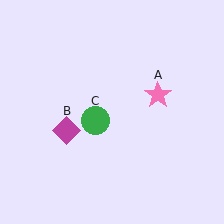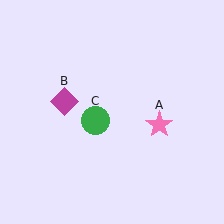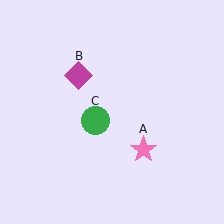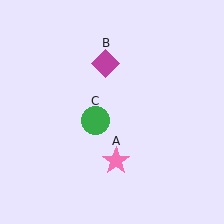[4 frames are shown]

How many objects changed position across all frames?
2 objects changed position: pink star (object A), magenta diamond (object B).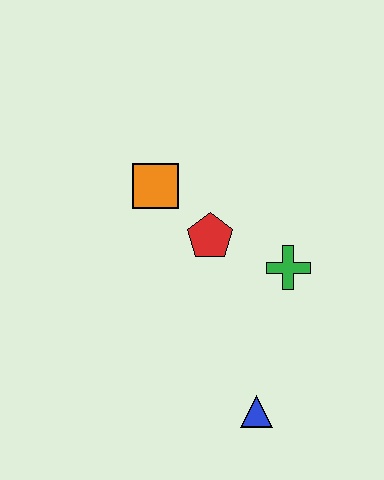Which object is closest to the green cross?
The red pentagon is closest to the green cross.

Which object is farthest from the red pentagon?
The blue triangle is farthest from the red pentagon.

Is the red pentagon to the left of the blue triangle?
Yes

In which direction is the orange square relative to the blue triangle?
The orange square is above the blue triangle.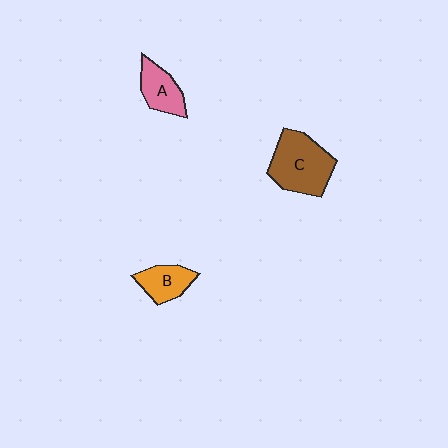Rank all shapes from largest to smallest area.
From largest to smallest: C (brown), A (pink), B (orange).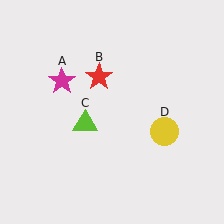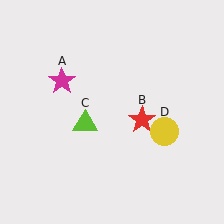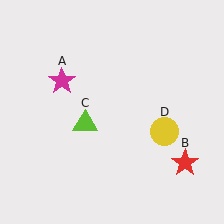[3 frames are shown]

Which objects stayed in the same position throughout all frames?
Magenta star (object A) and lime triangle (object C) and yellow circle (object D) remained stationary.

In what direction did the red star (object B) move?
The red star (object B) moved down and to the right.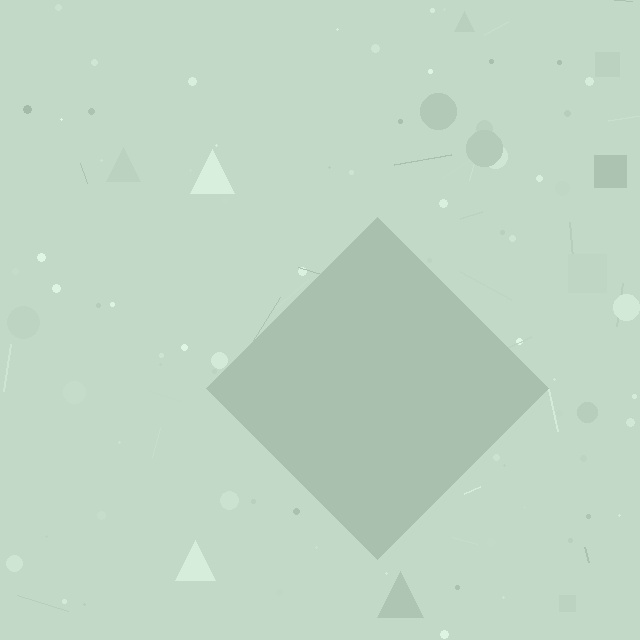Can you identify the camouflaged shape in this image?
The camouflaged shape is a diamond.